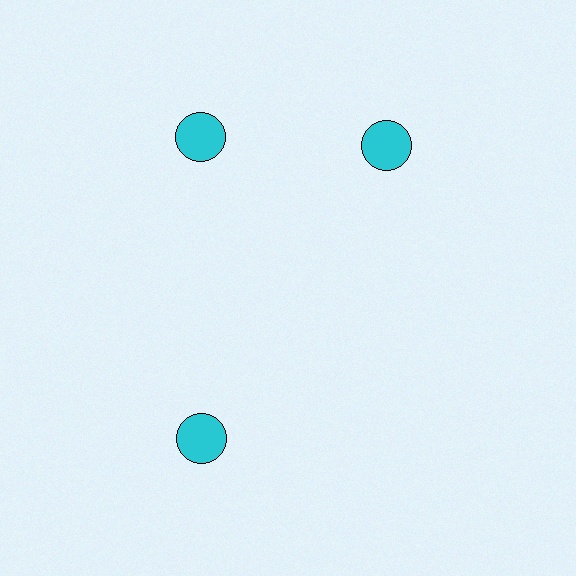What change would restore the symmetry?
The symmetry would be restored by rotating it back into even spacing with its neighbors so that all 3 circles sit at equal angles and equal distance from the center.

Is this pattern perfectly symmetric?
No. The 3 cyan circles are arranged in a ring, but one element near the 3 o'clock position is rotated out of alignment along the ring, breaking the 3-fold rotational symmetry.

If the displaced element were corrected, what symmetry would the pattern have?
It would have 3-fold rotational symmetry — the pattern would map onto itself every 120 degrees.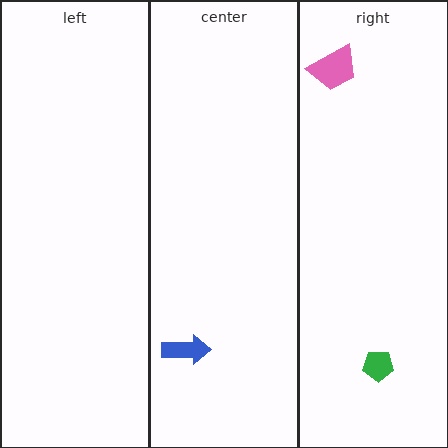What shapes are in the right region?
The green pentagon, the pink trapezoid.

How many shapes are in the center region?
1.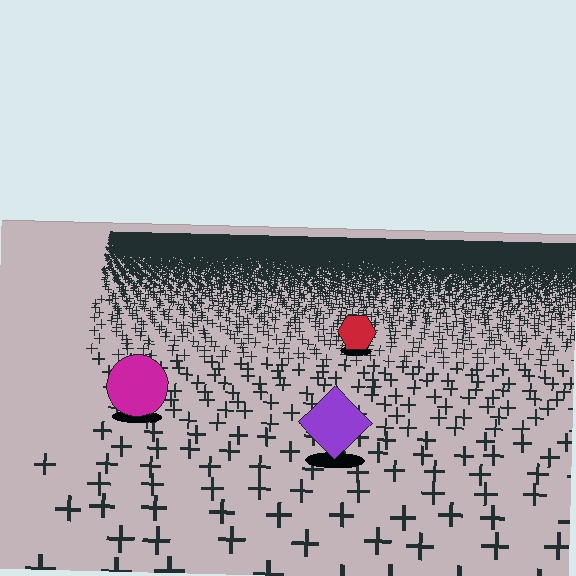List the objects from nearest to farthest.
From nearest to farthest: the purple diamond, the magenta circle, the red hexagon.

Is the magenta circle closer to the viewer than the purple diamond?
No. The purple diamond is closer — you can tell from the texture gradient: the ground texture is coarser near it.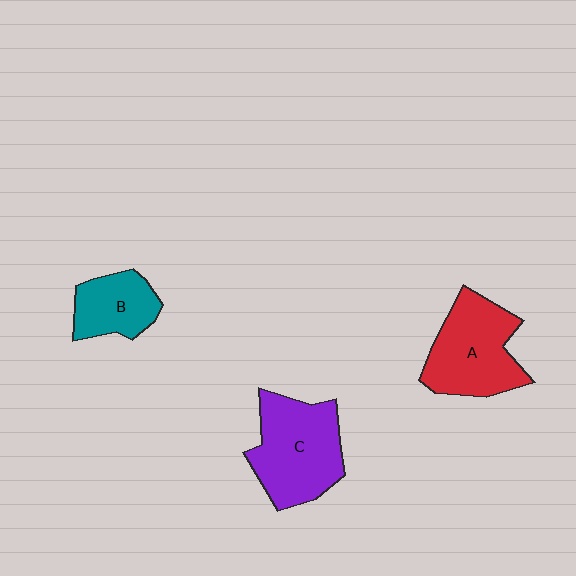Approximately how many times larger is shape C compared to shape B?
Approximately 1.7 times.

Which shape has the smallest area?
Shape B (teal).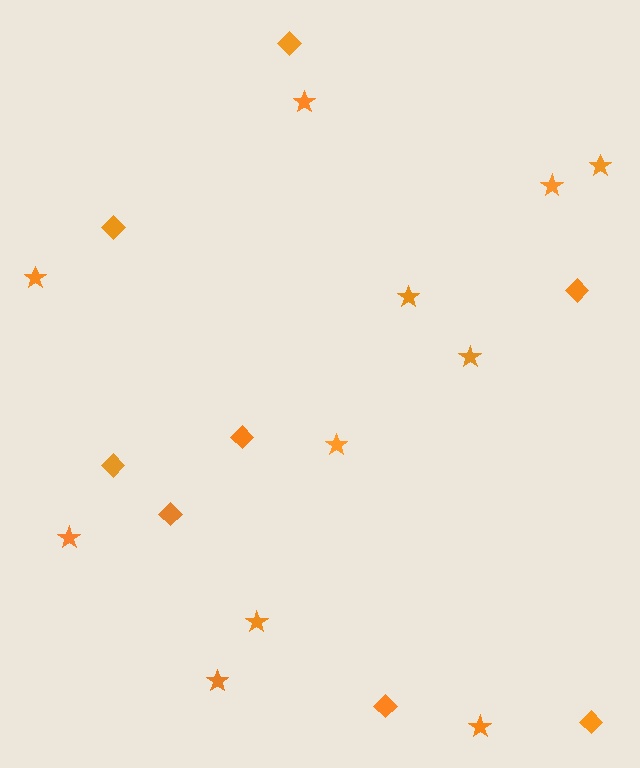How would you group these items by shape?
There are 2 groups: one group of diamonds (8) and one group of stars (11).